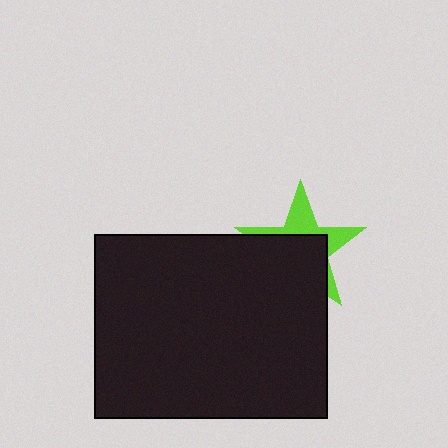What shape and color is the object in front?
The object in front is a black rectangle.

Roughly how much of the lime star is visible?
A small part of it is visible (roughly 39%).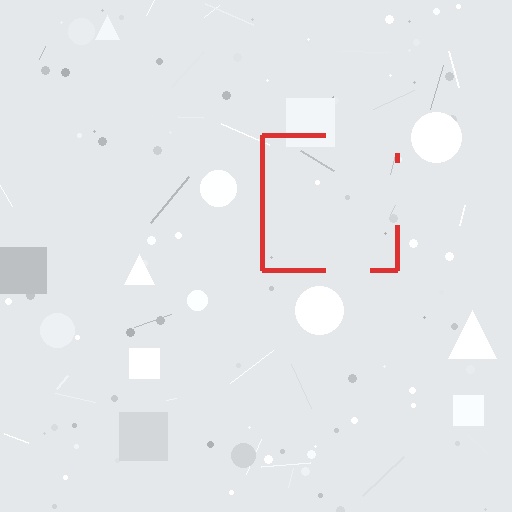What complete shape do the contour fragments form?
The contour fragments form a square.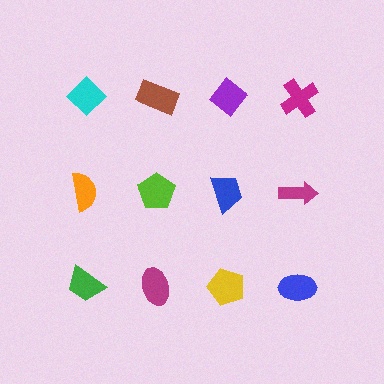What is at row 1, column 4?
A magenta cross.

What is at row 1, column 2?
A brown rectangle.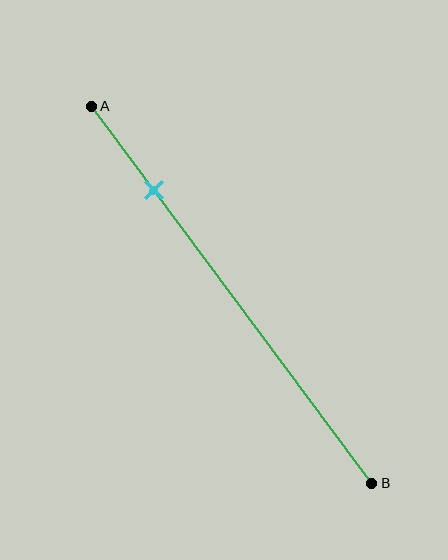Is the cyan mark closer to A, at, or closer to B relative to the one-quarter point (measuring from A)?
The cyan mark is approximately at the one-quarter point of segment AB.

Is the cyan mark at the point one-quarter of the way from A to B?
Yes, the mark is approximately at the one-quarter point.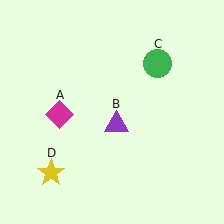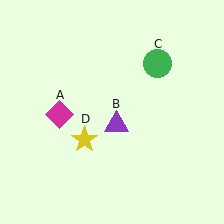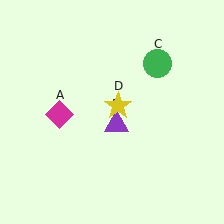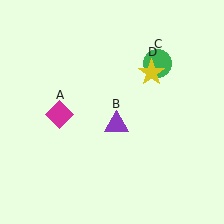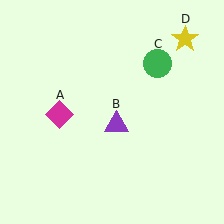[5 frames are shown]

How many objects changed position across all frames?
1 object changed position: yellow star (object D).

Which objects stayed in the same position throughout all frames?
Magenta diamond (object A) and purple triangle (object B) and green circle (object C) remained stationary.